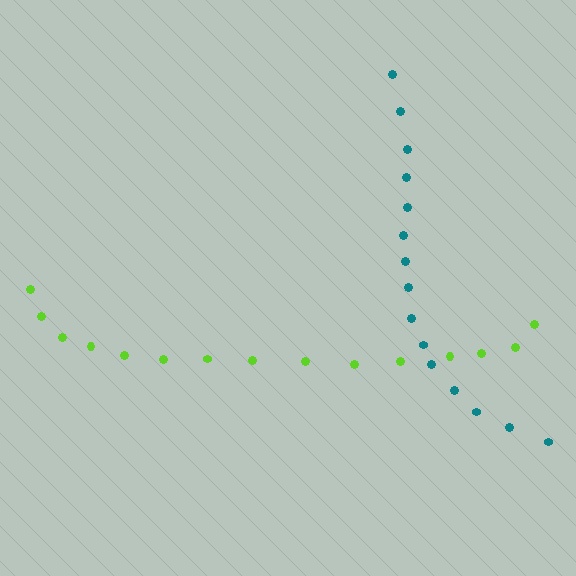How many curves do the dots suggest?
There are 2 distinct paths.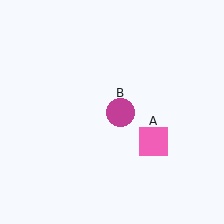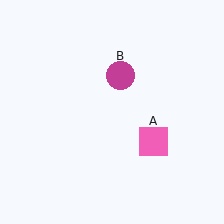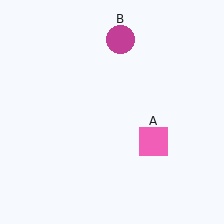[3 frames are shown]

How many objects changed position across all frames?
1 object changed position: magenta circle (object B).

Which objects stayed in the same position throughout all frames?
Pink square (object A) remained stationary.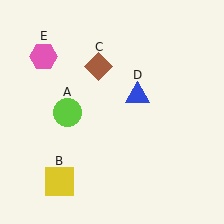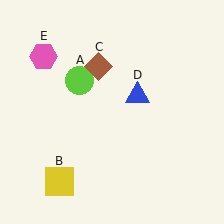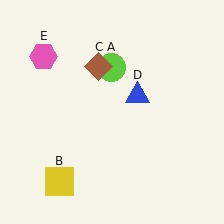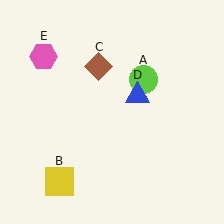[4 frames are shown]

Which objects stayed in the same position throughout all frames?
Yellow square (object B) and brown diamond (object C) and blue triangle (object D) and pink hexagon (object E) remained stationary.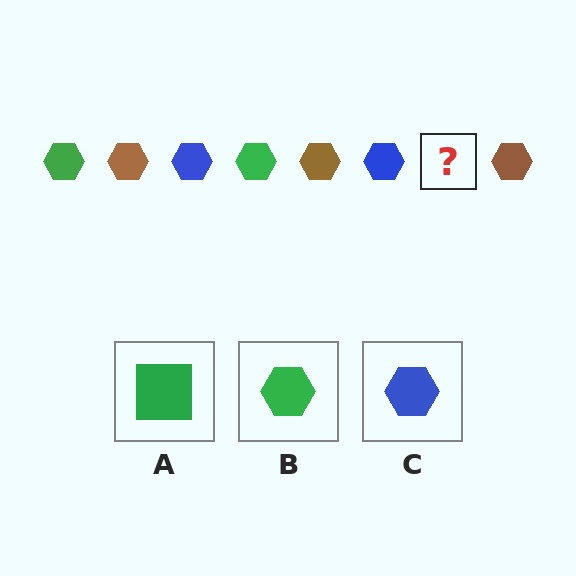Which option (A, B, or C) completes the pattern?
B.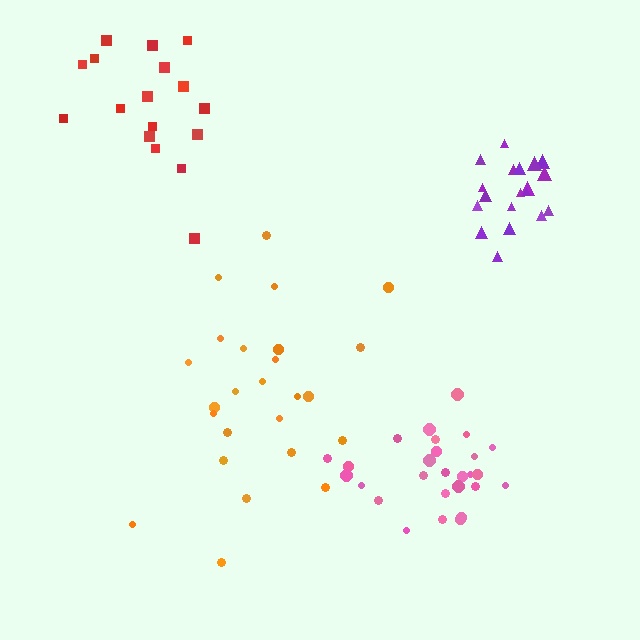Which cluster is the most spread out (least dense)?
Orange.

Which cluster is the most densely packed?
Purple.